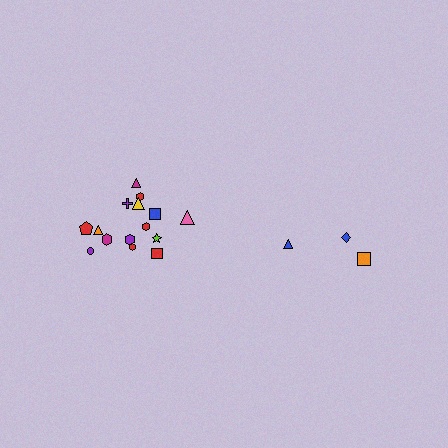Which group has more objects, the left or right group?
The left group.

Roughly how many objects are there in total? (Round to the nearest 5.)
Roughly 20 objects in total.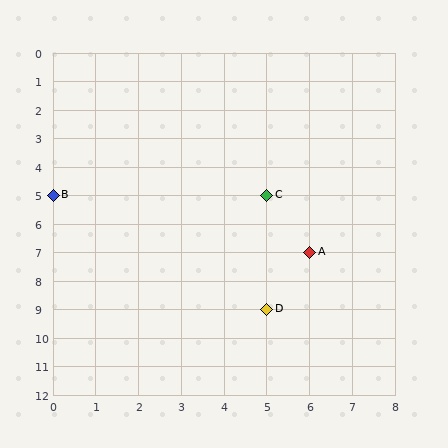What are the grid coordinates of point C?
Point C is at grid coordinates (5, 5).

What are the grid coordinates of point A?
Point A is at grid coordinates (6, 7).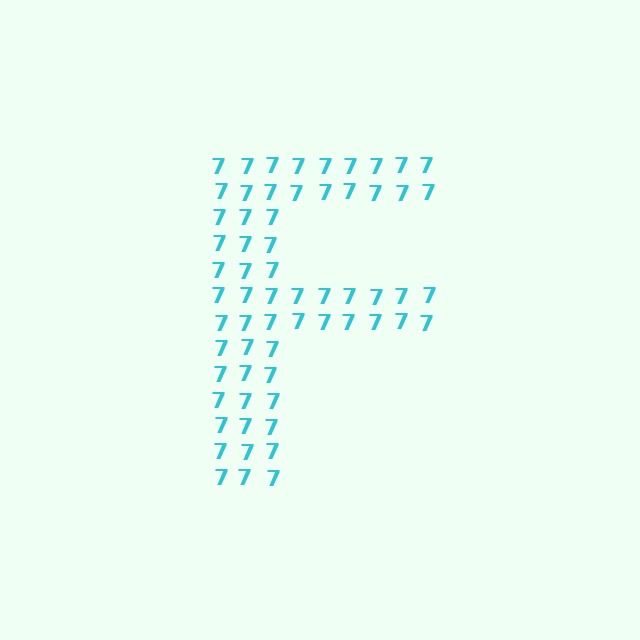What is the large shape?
The large shape is the letter F.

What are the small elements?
The small elements are digit 7's.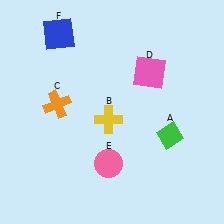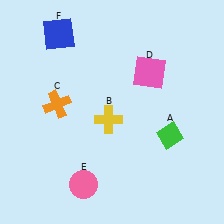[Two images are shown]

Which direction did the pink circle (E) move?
The pink circle (E) moved left.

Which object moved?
The pink circle (E) moved left.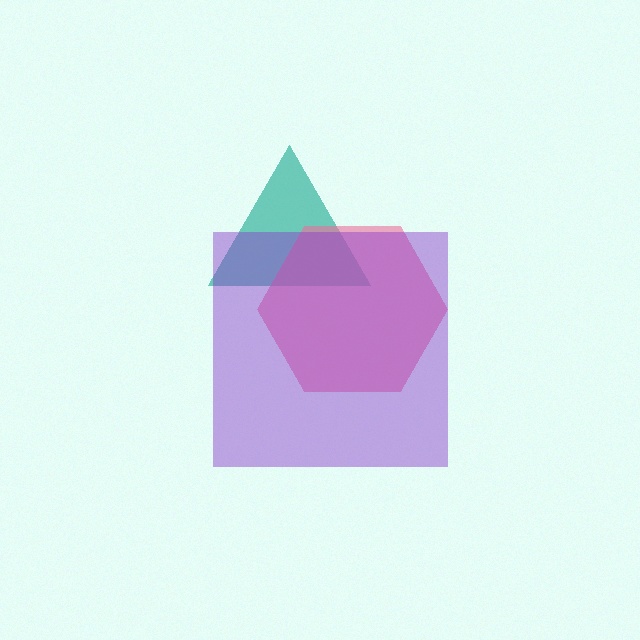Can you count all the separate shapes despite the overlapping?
Yes, there are 3 separate shapes.